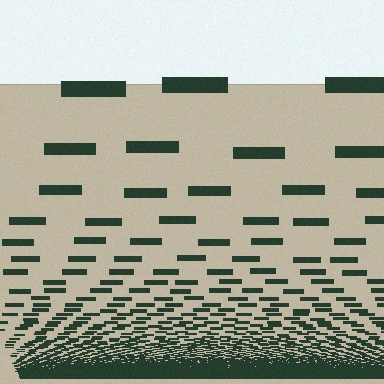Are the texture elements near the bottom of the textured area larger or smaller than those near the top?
Smaller. The gradient is inverted — elements near the bottom are smaller and denser.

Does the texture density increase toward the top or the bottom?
Density increases toward the bottom.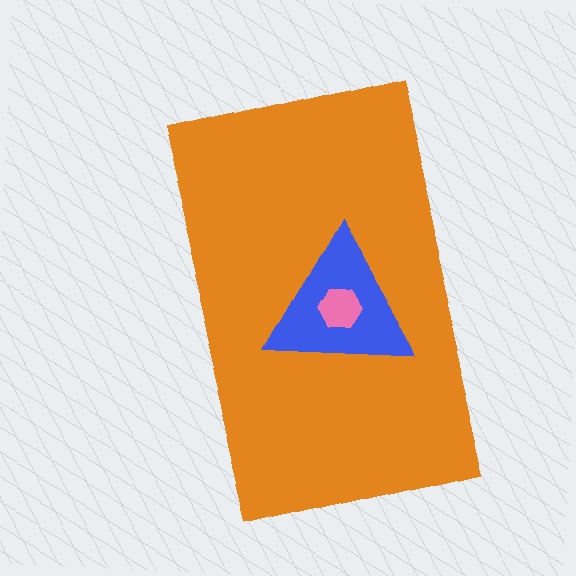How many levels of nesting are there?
3.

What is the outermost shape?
The orange rectangle.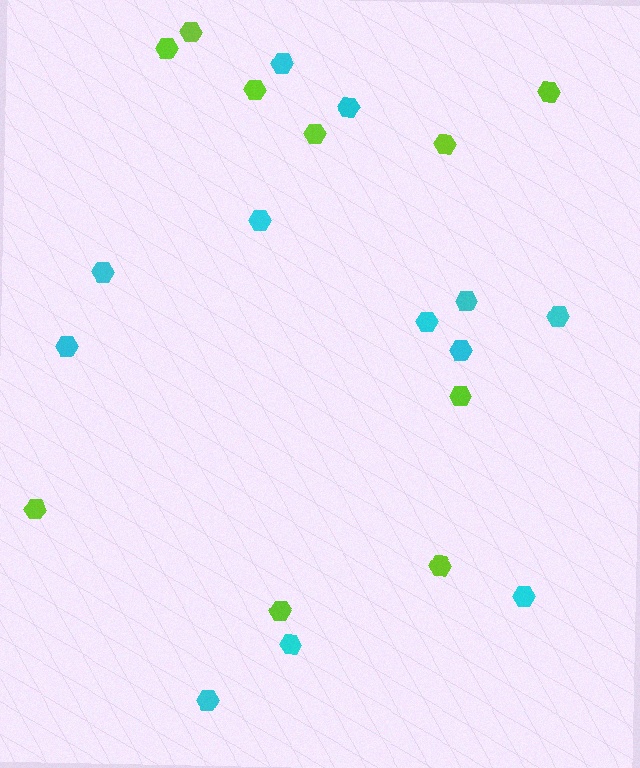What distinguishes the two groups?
There are 2 groups: one group of cyan hexagons (12) and one group of lime hexagons (10).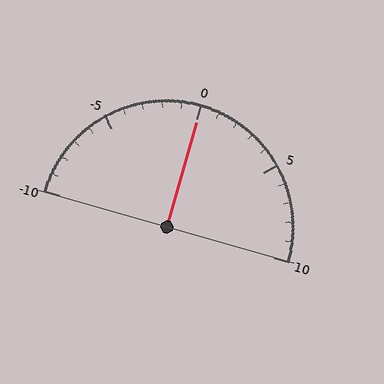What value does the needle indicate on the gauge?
The needle indicates approximately 0.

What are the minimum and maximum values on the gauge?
The gauge ranges from -10 to 10.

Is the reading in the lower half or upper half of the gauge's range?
The reading is in the upper half of the range (-10 to 10).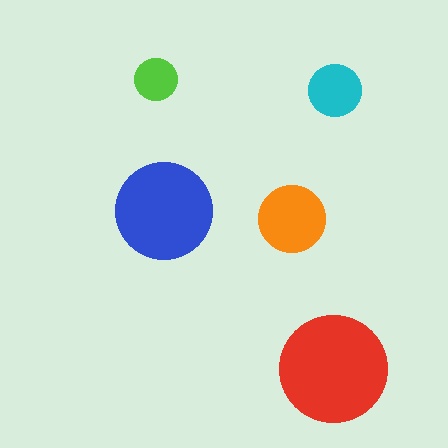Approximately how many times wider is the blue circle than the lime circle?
About 2.5 times wider.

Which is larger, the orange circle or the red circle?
The red one.